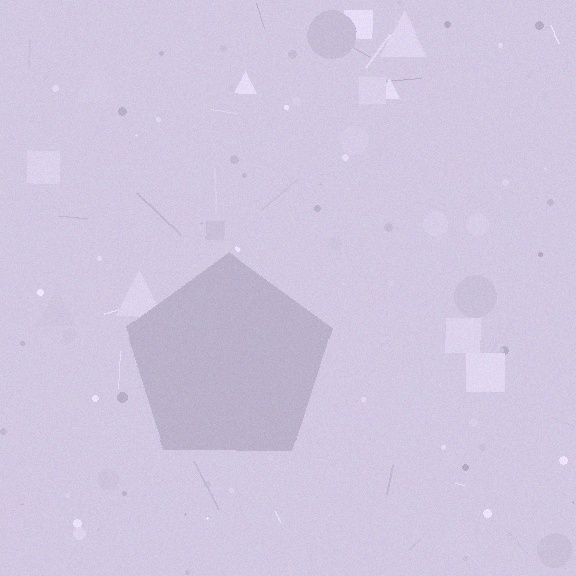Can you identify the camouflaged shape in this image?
The camouflaged shape is a pentagon.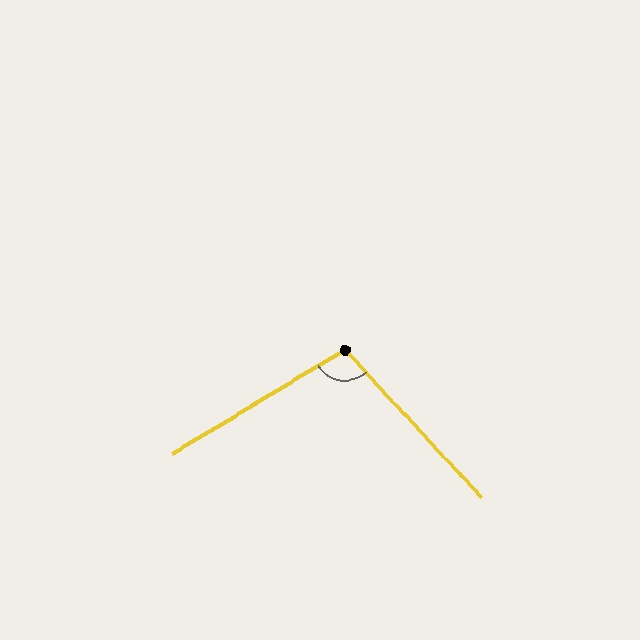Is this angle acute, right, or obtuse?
It is obtuse.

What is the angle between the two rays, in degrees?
Approximately 101 degrees.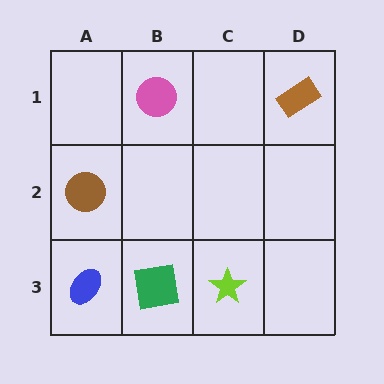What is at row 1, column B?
A pink circle.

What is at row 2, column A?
A brown circle.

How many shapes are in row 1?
2 shapes.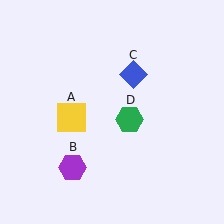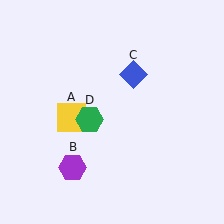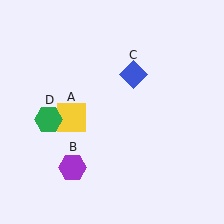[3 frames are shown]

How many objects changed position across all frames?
1 object changed position: green hexagon (object D).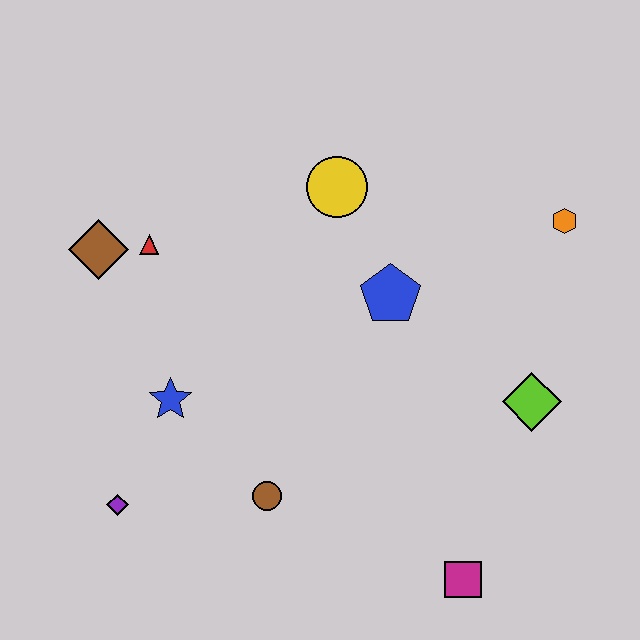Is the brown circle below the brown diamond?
Yes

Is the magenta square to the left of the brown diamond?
No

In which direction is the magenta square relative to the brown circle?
The magenta square is to the right of the brown circle.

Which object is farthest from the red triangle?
The magenta square is farthest from the red triangle.